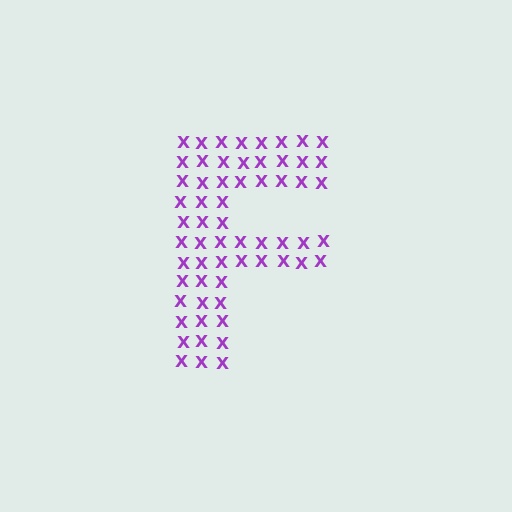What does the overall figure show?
The overall figure shows the letter F.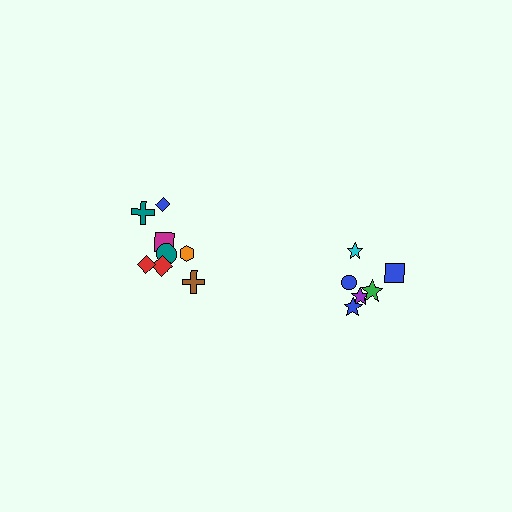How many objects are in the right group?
There are 6 objects.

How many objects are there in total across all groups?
There are 14 objects.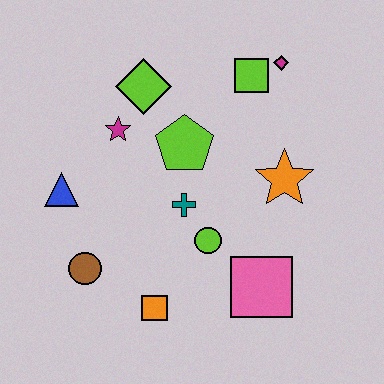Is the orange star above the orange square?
Yes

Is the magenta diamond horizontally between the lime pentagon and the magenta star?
No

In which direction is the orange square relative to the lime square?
The orange square is below the lime square.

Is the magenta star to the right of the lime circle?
No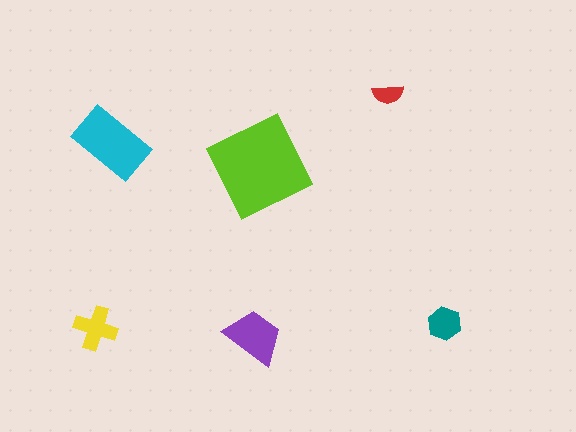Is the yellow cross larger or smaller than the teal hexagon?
Larger.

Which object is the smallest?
The red semicircle.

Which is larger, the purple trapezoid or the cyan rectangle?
The cyan rectangle.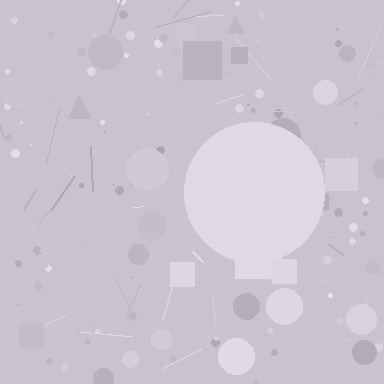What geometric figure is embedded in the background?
A circle is embedded in the background.